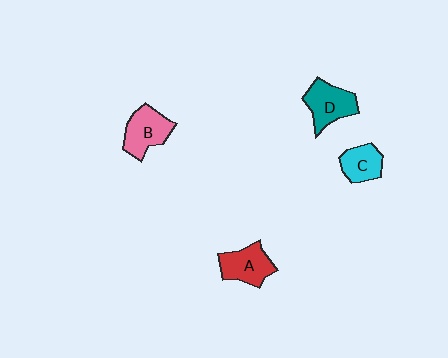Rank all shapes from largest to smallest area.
From largest to smallest: D (teal), B (pink), A (red), C (cyan).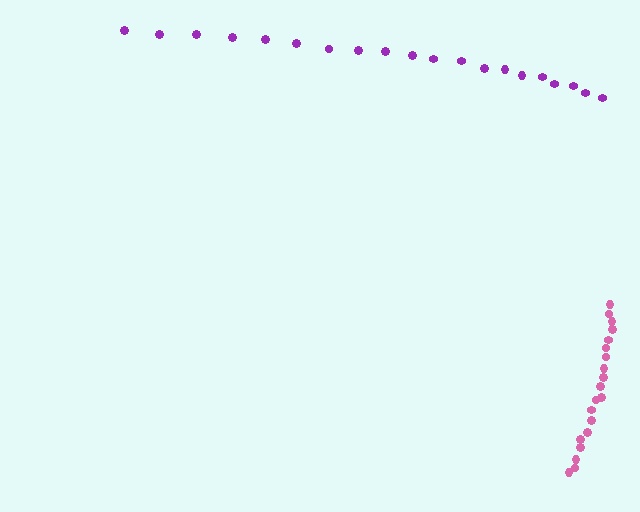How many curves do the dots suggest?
There are 2 distinct paths.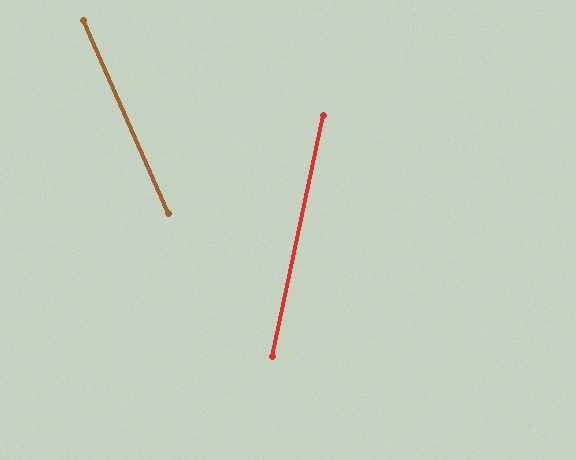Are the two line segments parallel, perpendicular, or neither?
Neither parallel nor perpendicular — they differ by about 36°.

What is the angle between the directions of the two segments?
Approximately 36 degrees.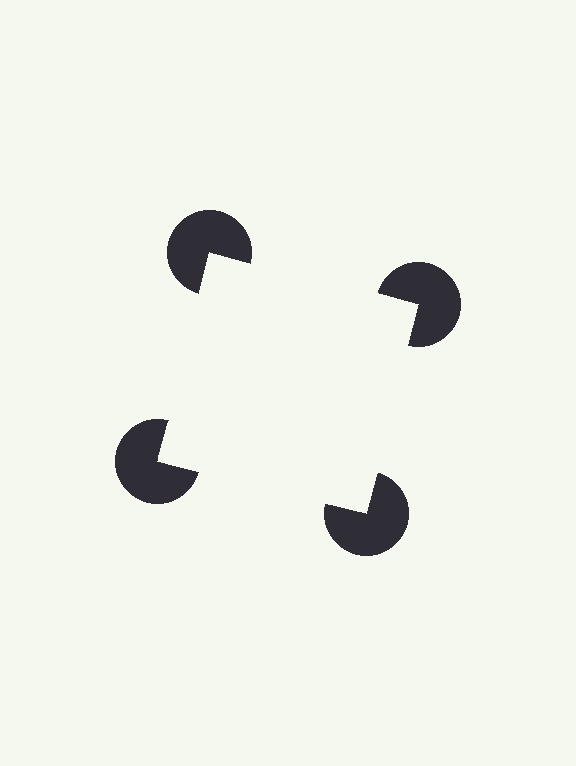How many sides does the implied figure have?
4 sides.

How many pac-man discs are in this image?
There are 4 — one at each vertex of the illusory square.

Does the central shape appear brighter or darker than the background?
It typically appears slightly brighter than the background, even though no actual brightness change is drawn.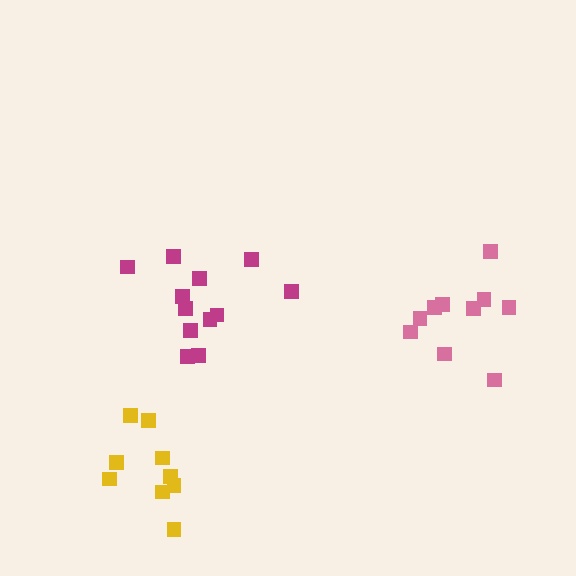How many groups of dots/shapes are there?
There are 3 groups.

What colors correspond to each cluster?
The clusters are colored: magenta, pink, yellow.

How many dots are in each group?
Group 1: 12 dots, Group 2: 10 dots, Group 3: 9 dots (31 total).